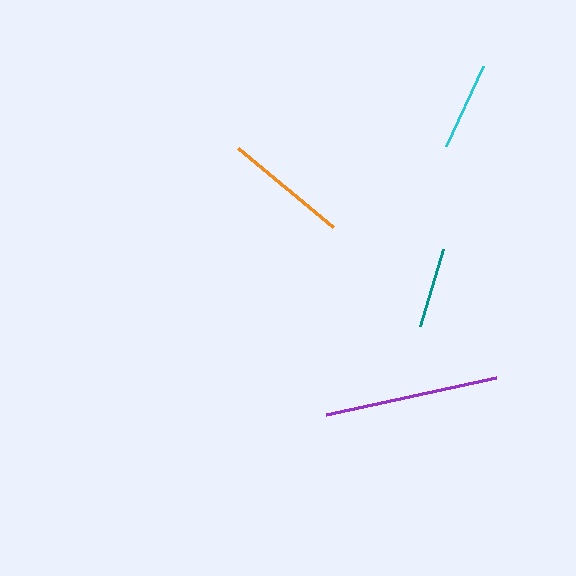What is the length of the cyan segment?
The cyan segment is approximately 88 pixels long.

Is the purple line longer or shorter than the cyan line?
The purple line is longer than the cyan line.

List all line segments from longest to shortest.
From longest to shortest: purple, orange, cyan, teal.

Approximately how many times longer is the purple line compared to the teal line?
The purple line is approximately 2.2 times the length of the teal line.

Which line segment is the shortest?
The teal line is the shortest at approximately 80 pixels.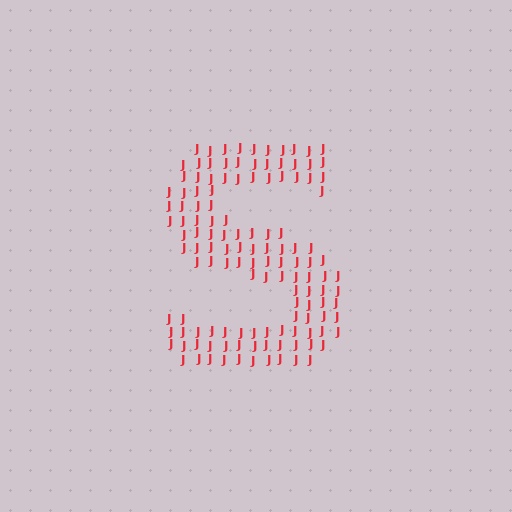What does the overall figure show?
The overall figure shows the letter S.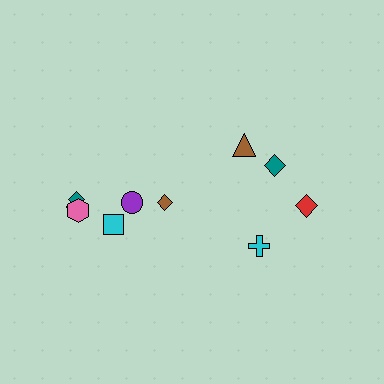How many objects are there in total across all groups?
There are 10 objects.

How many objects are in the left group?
There are 6 objects.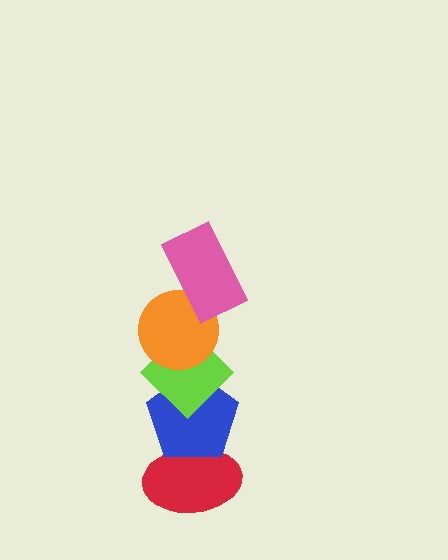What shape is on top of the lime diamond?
The orange circle is on top of the lime diamond.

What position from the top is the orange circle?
The orange circle is 2nd from the top.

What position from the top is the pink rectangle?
The pink rectangle is 1st from the top.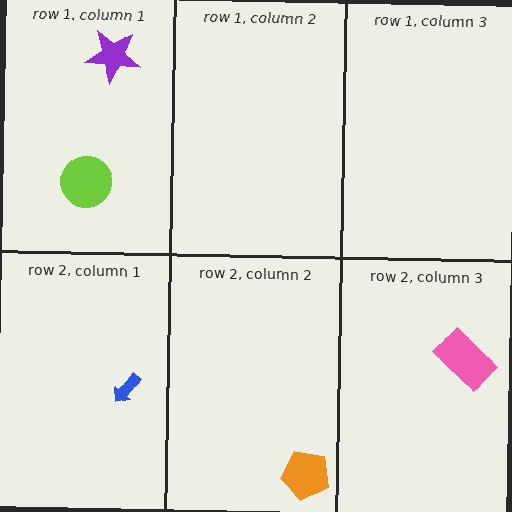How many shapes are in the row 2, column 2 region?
1.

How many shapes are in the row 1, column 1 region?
2.